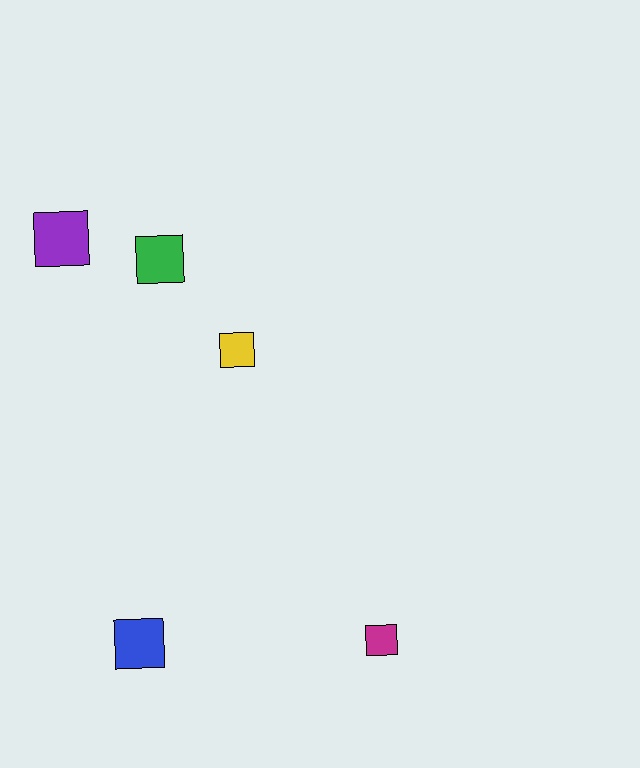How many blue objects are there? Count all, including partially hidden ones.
There is 1 blue object.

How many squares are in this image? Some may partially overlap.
There are 5 squares.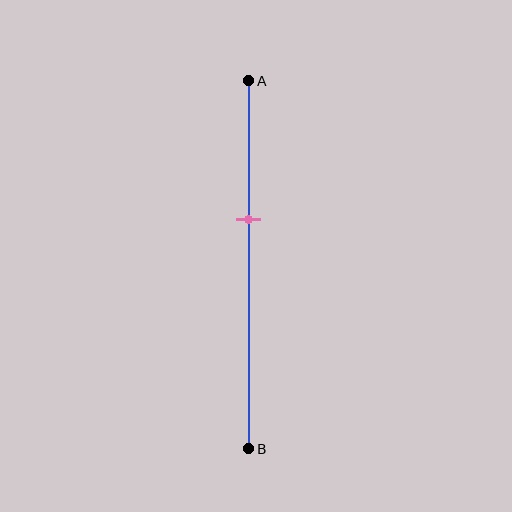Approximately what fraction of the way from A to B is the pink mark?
The pink mark is approximately 40% of the way from A to B.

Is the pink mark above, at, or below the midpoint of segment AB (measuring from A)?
The pink mark is above the midpoint of segment AB.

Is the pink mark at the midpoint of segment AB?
No, the mark is at about 40% from A, not at the 50% midpoint.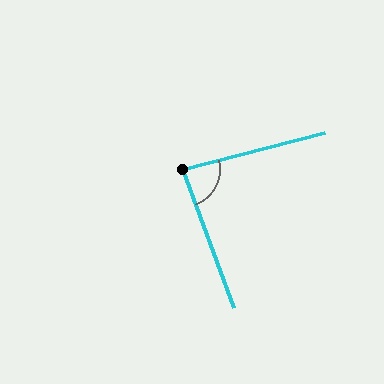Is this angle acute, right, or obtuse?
It is acute.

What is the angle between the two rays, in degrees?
Approximately 84 degrees.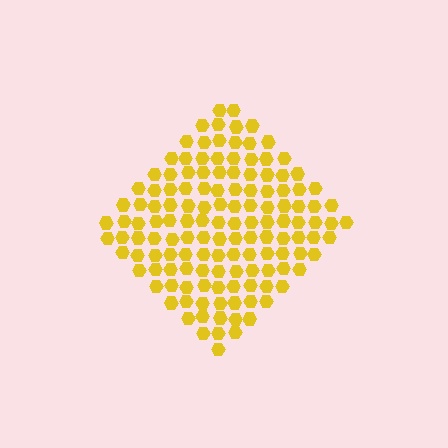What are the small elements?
The small elements are hexagons.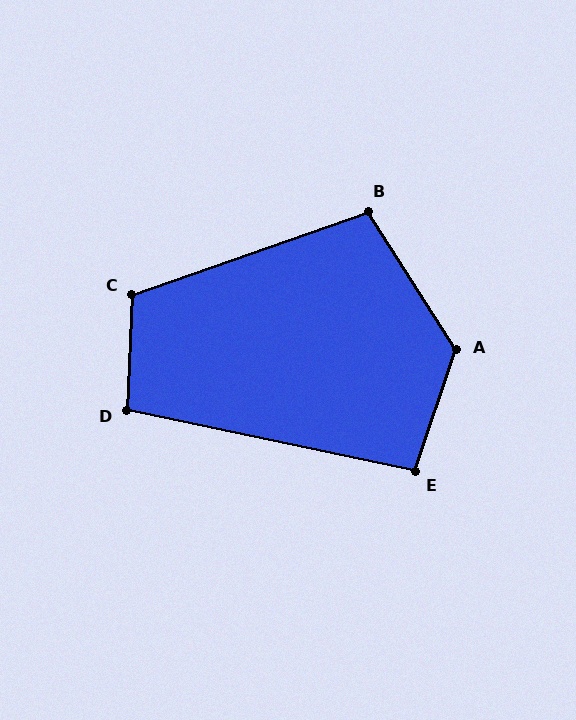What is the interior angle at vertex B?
Approximately 103 degrees (obtuse).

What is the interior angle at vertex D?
Approximately 99 degrees (obtuse).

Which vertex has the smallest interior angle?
E, at approximately 97 degrees.